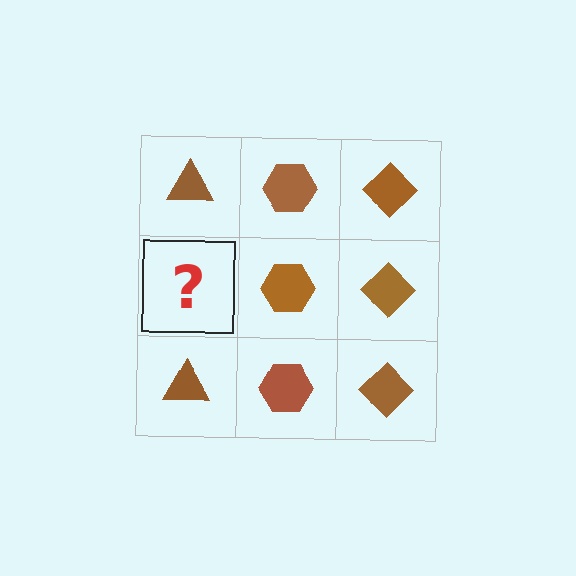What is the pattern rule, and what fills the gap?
The rule is that each column has a consistent shape. The gap should be filled with a brown triangle.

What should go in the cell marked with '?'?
The missing cell should contain a brown triangle.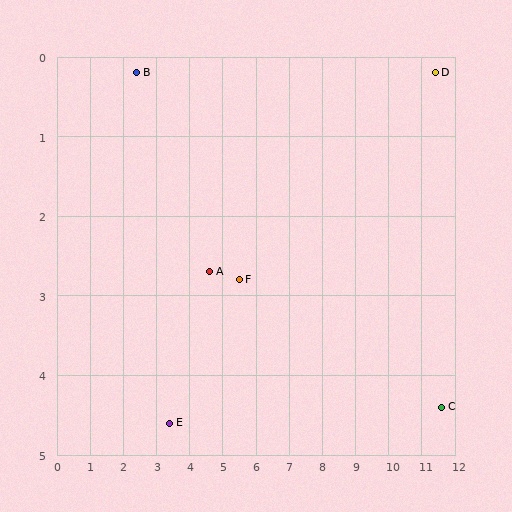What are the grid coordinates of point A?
Point A is at approximately (4.6, 2.7).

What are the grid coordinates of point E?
Point E is at approximately (3.4, 4.6).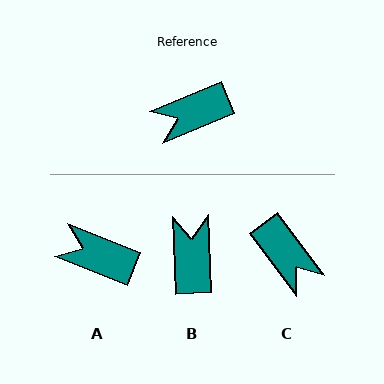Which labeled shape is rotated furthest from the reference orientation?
B, about 111 degrees away.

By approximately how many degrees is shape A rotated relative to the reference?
Approximately 44 degrees clockwise.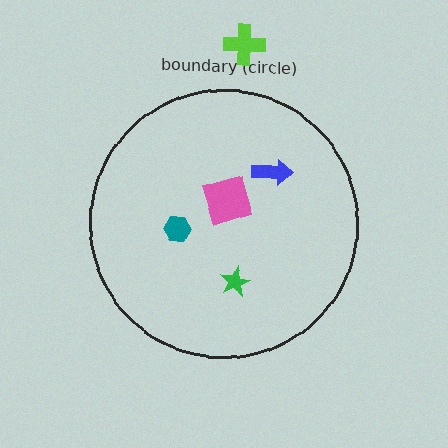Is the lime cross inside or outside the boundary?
Outside.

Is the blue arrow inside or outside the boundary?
Inside.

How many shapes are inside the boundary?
4 inside, 1 outside.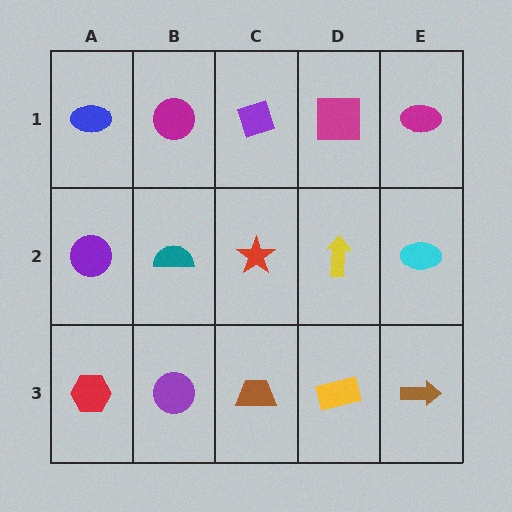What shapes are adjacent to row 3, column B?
A teal semicircle (row 2, column B), a red hexagon (row 3, column A), a brown trapezoid (row 3, column C).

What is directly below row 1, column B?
A teal semicircle.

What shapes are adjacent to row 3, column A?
A purple circle (row 2, column A), a purple circle (row 3, column B).